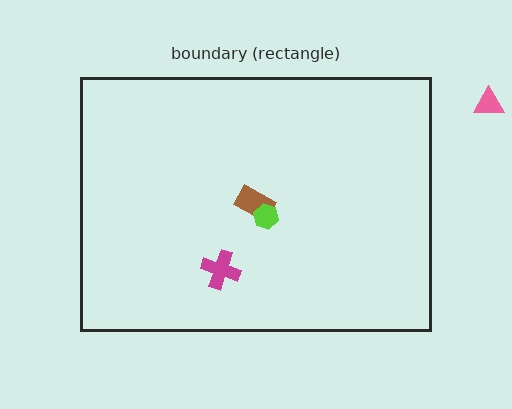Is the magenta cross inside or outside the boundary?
Inside.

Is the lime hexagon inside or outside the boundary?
Inside.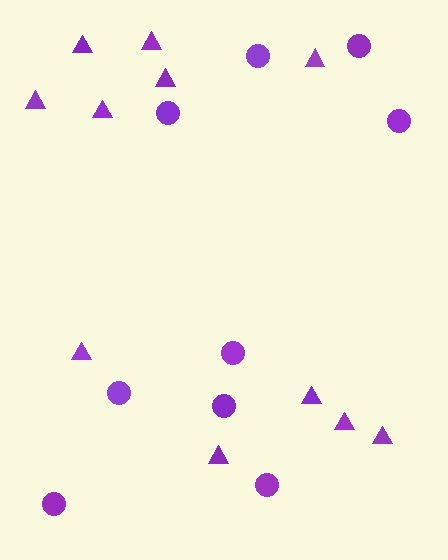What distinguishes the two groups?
There are 2 groups: one group of triangles (11) and one group of circles (9).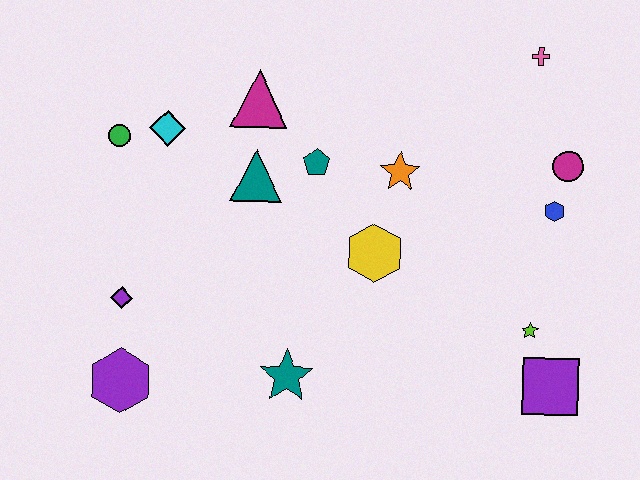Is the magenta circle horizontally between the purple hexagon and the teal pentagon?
No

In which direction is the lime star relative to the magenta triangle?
The lime star is to the right of the magenta triangle.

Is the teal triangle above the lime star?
Yes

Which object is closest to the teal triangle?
The teal pentagon is closest to the teal triangle.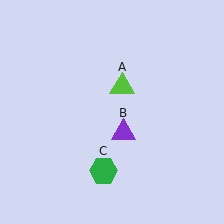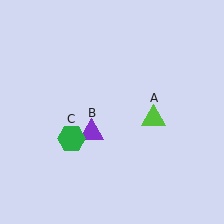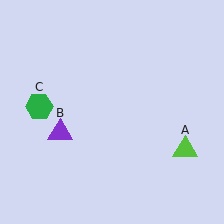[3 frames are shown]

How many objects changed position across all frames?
3 objects changed position: lime triangle (object A), purple triangle (object B), green hexagon (object C).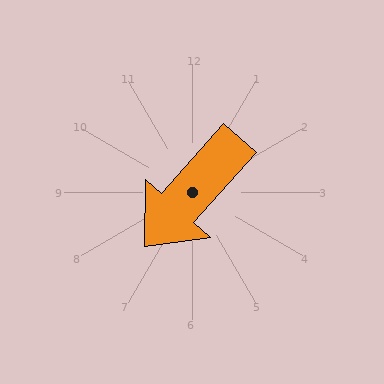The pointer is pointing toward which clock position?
Roughly 7 o'clock.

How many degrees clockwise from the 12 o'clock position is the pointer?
Approximately 221 degrees.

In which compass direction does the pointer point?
Southwest.